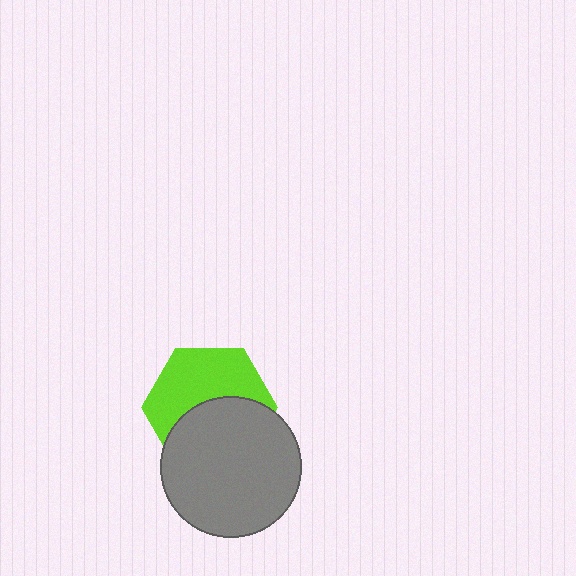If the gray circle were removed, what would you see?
You would see the complete lime hexagon.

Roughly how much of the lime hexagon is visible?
About half of it is visible (roughly 52%).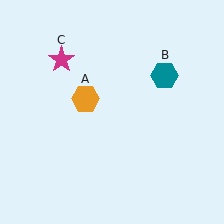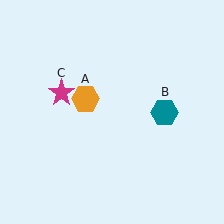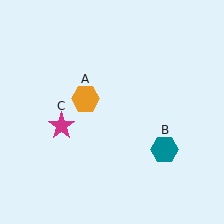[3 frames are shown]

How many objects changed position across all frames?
2 objects changed position: teal hexagon (object B), magenta star (object C).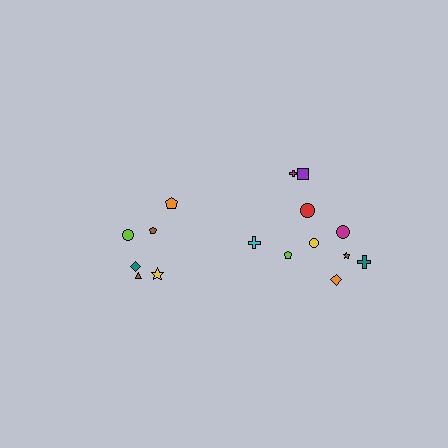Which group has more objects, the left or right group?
The right group.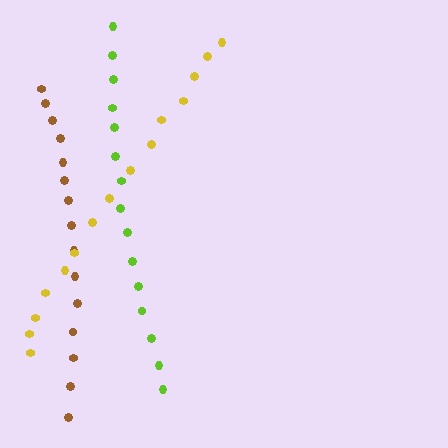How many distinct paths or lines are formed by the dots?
There are 3 distinct paths.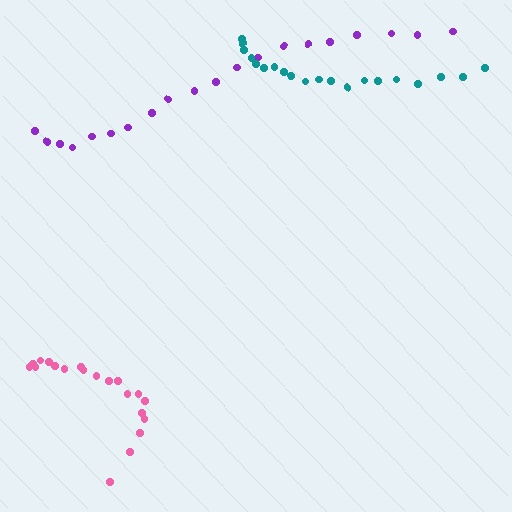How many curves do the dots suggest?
There are 3 distinct paths.